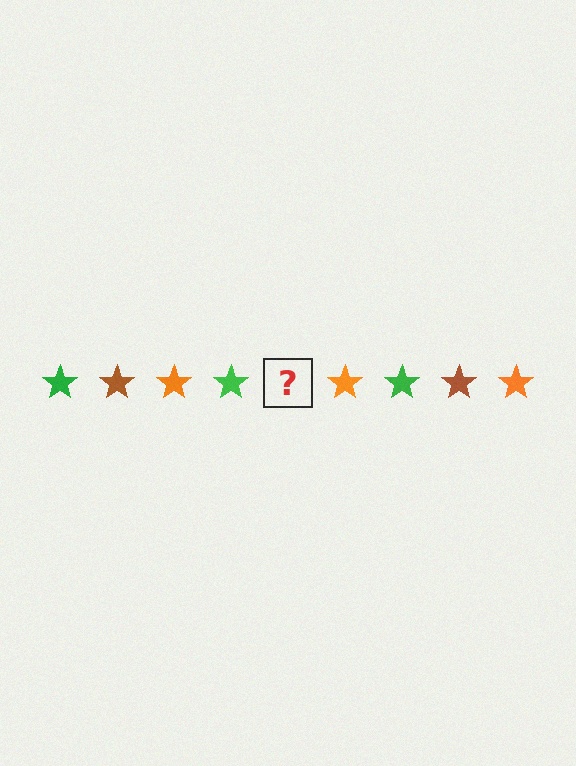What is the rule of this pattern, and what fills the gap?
The rule is that the pattern cycles through green, brown, orange stars. The gap should be filled with a brown star.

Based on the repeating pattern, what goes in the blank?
The blank should be a brown star.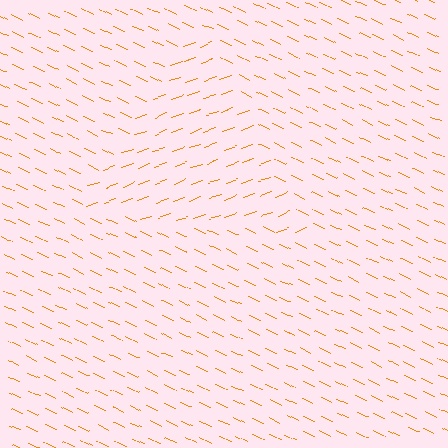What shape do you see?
I see a triangle.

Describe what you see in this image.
The image is filled with small orange line segments. A triangle region in the image has lines oriented differently from the surrounding lines, creating a visible texture boundary.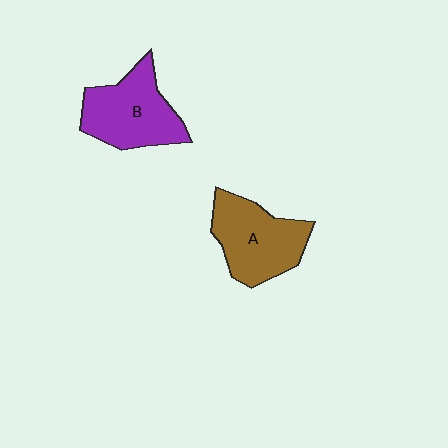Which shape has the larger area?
Shape B (purple).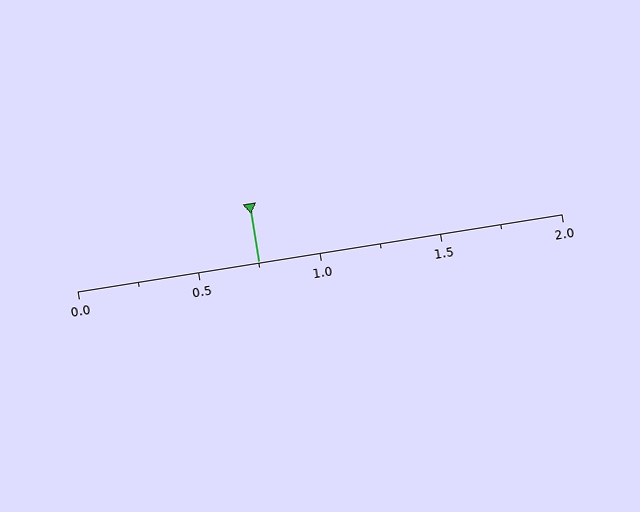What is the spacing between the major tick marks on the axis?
The major ticks are spaced 0.5 apart.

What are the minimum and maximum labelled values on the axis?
The axis runs from 0.0 to 2.0.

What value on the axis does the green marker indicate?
The marker indicates approximately 0.75.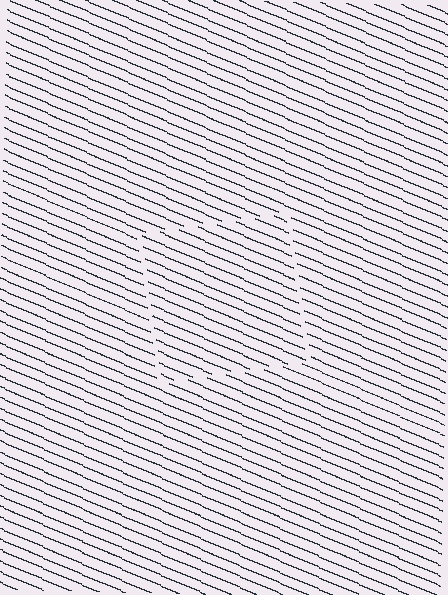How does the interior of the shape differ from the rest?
The interior of the shape contains the same grating, shifted by half a period — the contour is defined by the phase discontinuity where line-ends from the inner and outer gratings abut.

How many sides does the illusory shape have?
4 sides — the line-ends trace a square.